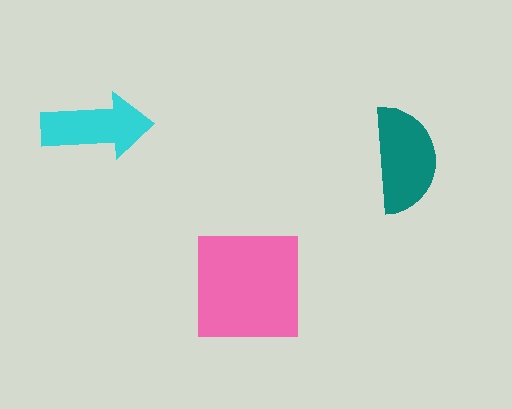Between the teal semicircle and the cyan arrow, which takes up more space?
The teal semicircle.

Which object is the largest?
The pink square.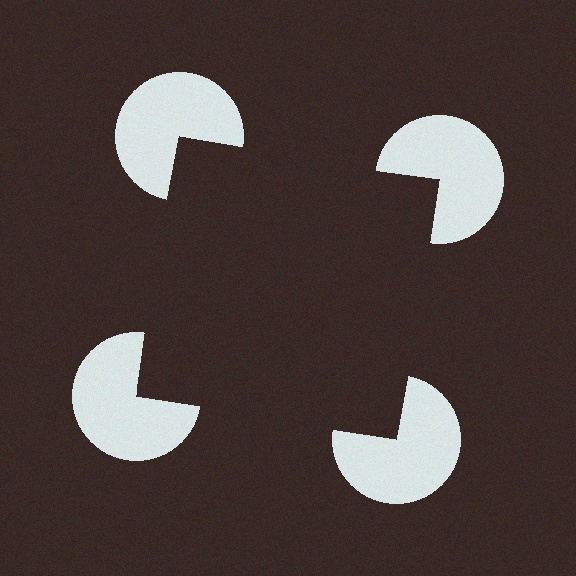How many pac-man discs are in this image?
There are 4 — one at each vertex of the illusory square.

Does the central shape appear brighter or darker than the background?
It typically appears slightly darker than the background, even though no actual brightness change is drawn.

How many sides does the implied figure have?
4 sides.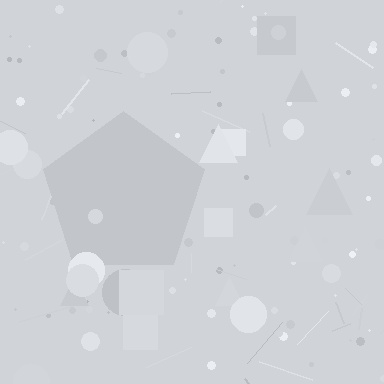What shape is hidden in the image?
A pentagon is hidden in the image.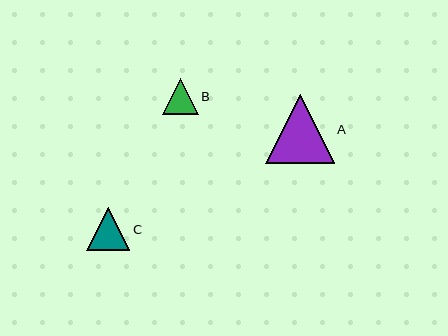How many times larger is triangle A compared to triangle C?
Triangle A is approximately 1.6 times the size of triangle C.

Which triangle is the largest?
Triangle A is the largest with a size of approximately 68 pixels.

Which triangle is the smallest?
Triangle B is the smallest with a size of approximately 36 pixels.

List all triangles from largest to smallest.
From largest to smallest: A, C, B.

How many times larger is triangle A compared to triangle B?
Triangle A is approximately 1.9 times the size of triangle B.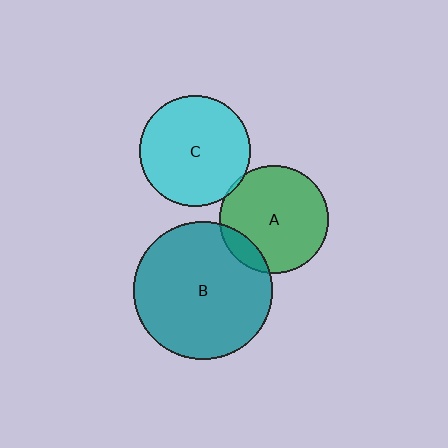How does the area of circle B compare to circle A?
Approximately 1.6 times.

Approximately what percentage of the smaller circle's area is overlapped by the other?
Approximately 5%.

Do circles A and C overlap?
Yes.